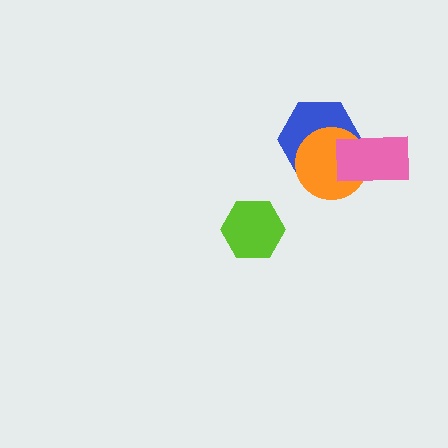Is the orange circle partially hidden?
Yes, it is partially covered by another shape.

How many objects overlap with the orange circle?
2 objects overlap with the orange circle.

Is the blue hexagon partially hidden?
Yes, it is partially covered by another shape.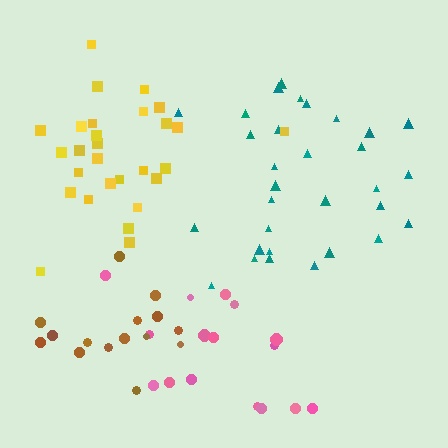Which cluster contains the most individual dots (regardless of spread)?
Teal (31).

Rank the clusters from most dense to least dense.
yellow, brown, teal, pink.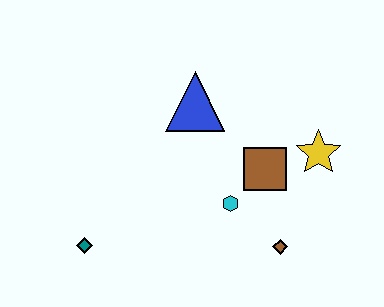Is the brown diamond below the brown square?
Yes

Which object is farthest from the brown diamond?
The teal diamond is farthest from the brown diamond.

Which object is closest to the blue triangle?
The brown square is closest to the blue triangle.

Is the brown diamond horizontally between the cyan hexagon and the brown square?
No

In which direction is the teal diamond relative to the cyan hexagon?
The teal diamond is to the left of the cyan hexagon.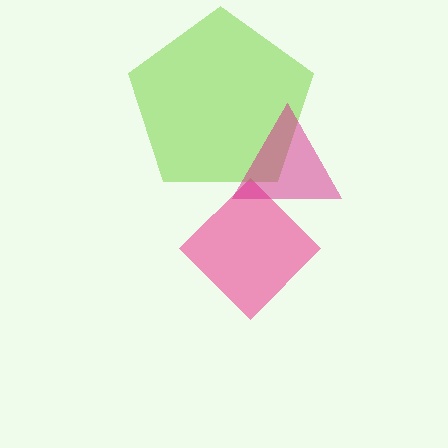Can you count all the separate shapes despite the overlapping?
Yes, there are 3 separate shapes.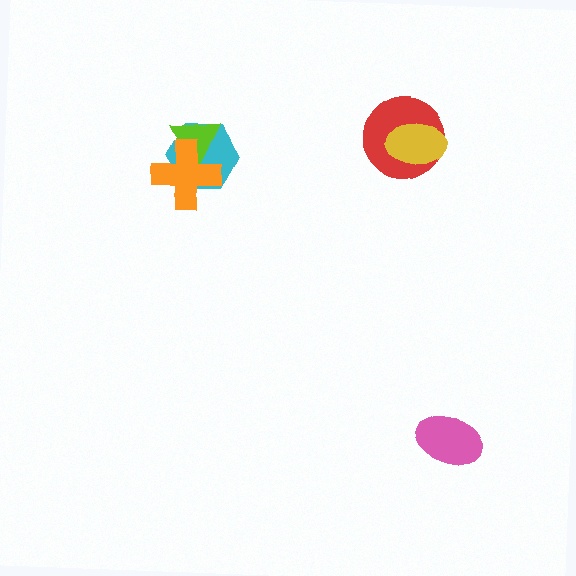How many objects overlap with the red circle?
1 object overlaps with the red circle.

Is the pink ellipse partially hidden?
No, no other shape covers it.